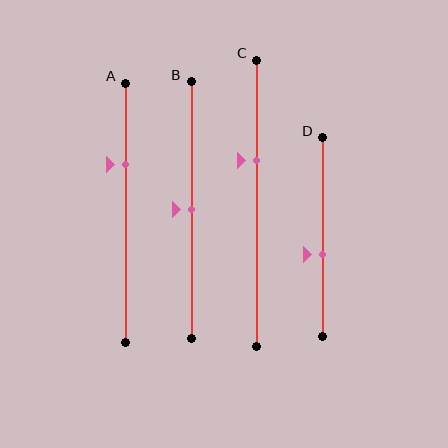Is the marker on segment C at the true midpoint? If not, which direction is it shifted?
No, the marker on segment C is shifted upward by about 15% of the segment length.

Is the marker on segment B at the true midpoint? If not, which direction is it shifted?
Yes, the marker on segment B is at the true midpoint.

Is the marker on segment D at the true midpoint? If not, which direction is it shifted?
No, the marker on segment D is shifted downward by about 9% of the segment length.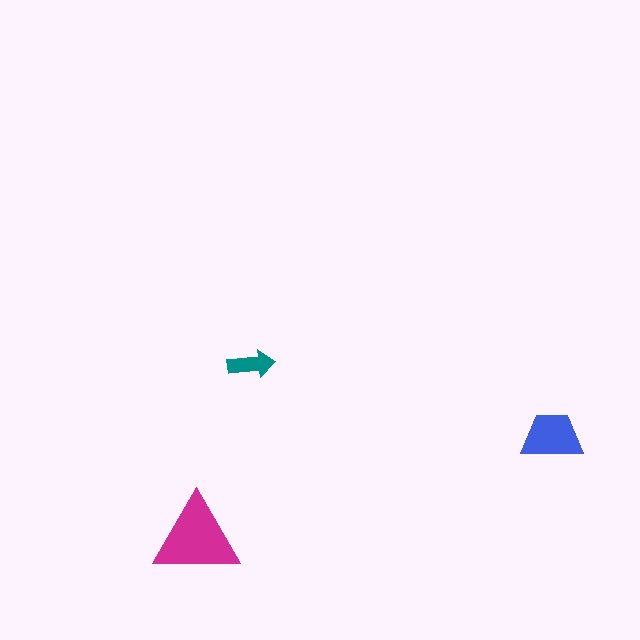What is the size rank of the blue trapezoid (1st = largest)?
2nd.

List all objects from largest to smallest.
The magenta triangle, the blue trapezoid, the teal arrow.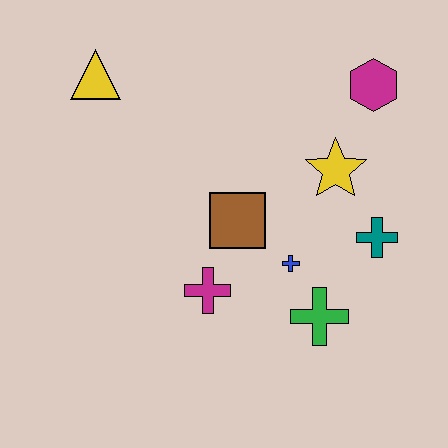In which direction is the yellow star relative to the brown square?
The yellow star is to the right of the brown square.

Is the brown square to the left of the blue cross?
Yes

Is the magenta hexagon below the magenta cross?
No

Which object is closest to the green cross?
The blue cross is closest to the green cross.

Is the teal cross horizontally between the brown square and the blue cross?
No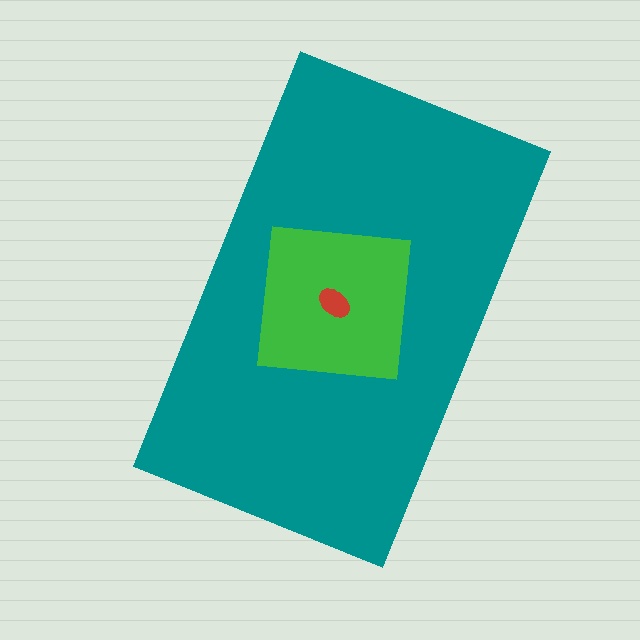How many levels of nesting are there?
3.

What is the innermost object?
The red ellipse.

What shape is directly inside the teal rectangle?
The green square.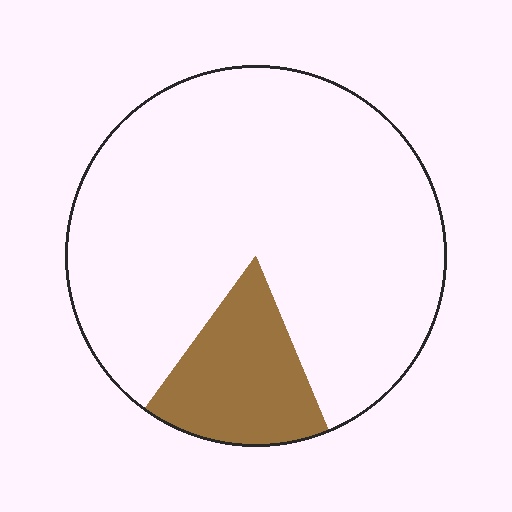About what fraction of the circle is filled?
About one sixth (1/6).